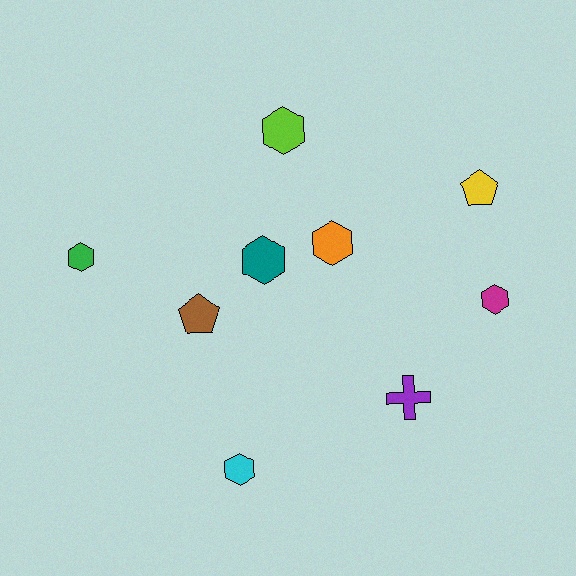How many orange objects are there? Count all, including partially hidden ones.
There is 1 orange object.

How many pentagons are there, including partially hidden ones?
There are 2 pentagons.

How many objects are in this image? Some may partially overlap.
There are 9 objects.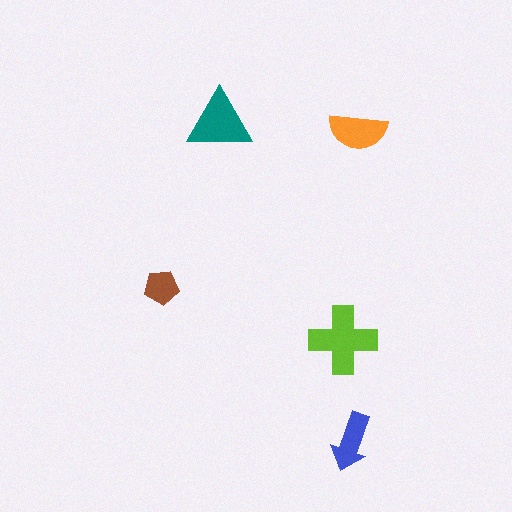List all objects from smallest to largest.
The brown pentagon, the blue arrow, the orange semicircle, the teal triangle, the lime cross.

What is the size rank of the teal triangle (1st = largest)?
2nd.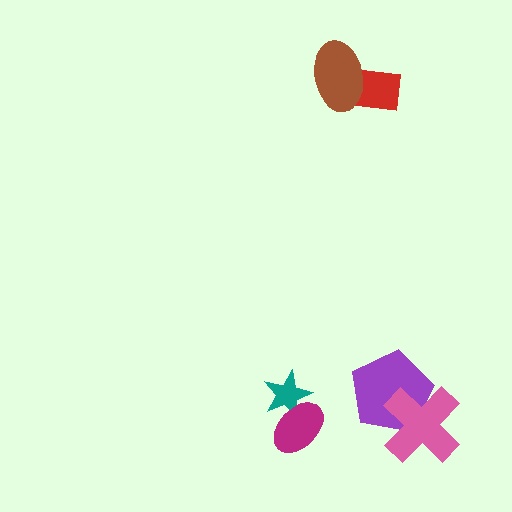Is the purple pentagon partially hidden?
Yes, it is partially covered by another shape.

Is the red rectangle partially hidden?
Yes, it is partially covered by another shape.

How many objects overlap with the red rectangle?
1 object overlaps with the red rectangle.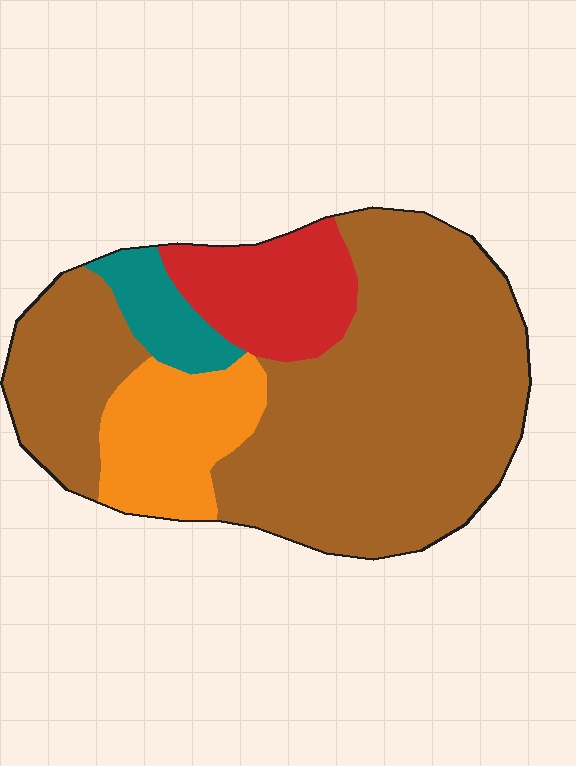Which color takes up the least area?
Teal, at roughly 5%.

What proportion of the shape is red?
Red takes up about one eighth (1/8) of the shape.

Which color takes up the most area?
Brown, at roughly 65%.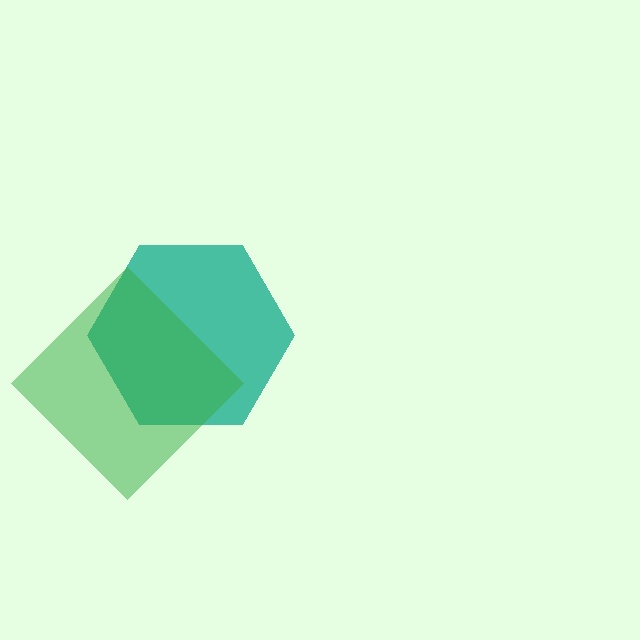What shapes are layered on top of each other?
The layered shapes are: a teal hexagon, a green diamond.